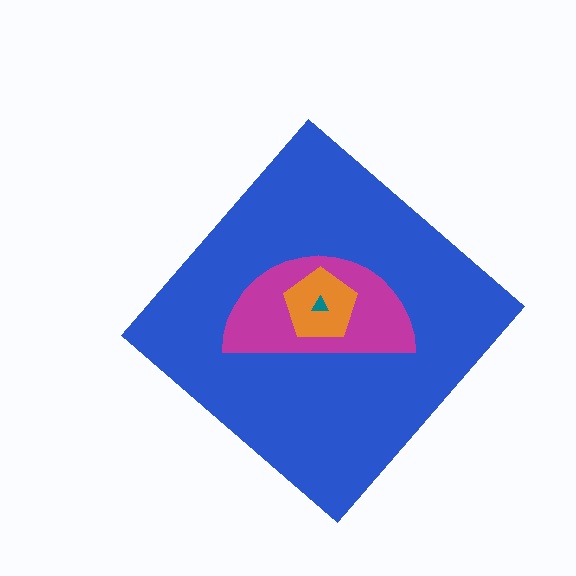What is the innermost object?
The teal triangle.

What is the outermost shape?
The blue diamond.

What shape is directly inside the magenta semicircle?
The orange pentagon.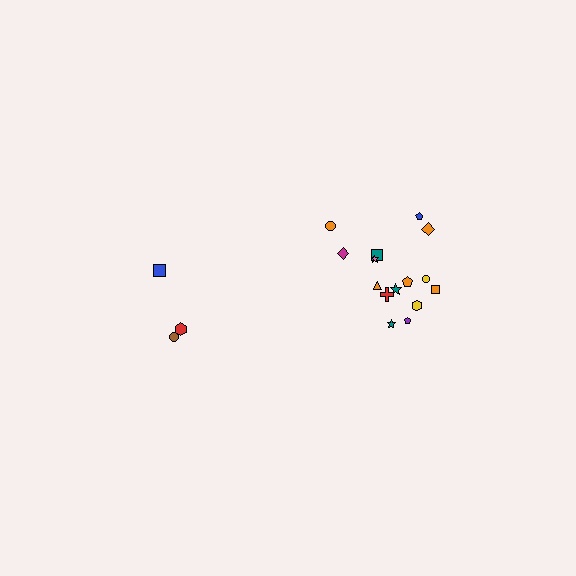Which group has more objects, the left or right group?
The right group.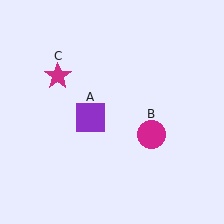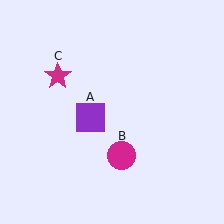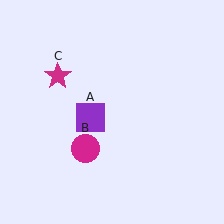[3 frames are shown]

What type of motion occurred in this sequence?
The magenta circle (object B) rotated clockwise around the center of the scene.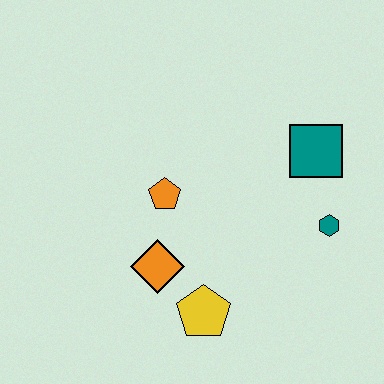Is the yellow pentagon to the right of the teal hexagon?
No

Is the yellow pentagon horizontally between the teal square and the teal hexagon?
No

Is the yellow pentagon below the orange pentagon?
Yes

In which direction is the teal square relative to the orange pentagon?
The teal square is to the right of the orange pentagon.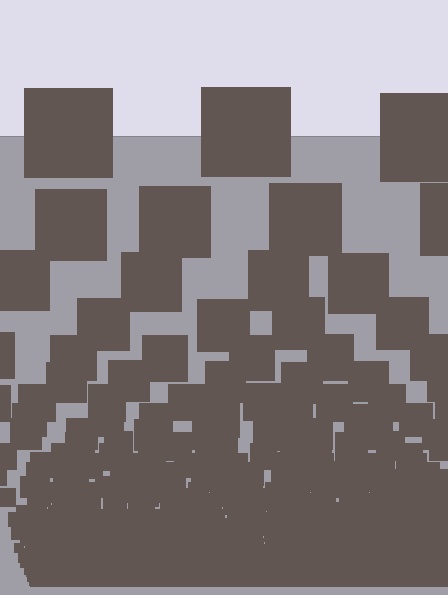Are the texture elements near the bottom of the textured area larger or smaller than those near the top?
Smaller. The gradient is inverted — elements near the bottom are smaller and denser.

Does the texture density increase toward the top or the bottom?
Density increases toward the bottom.